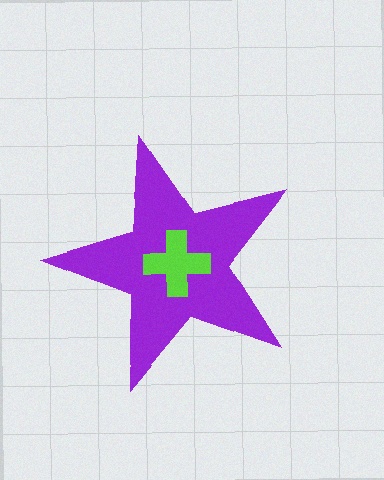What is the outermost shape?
The purple star.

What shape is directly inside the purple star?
The lime cross.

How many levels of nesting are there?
2.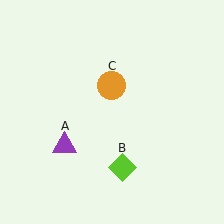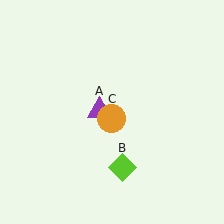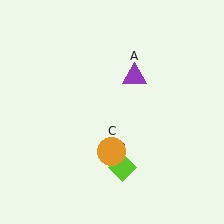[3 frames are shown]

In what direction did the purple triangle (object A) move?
The purple triangle (object A) moved up and to the right.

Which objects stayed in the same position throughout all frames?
Lime diamond (object B) remained stationary.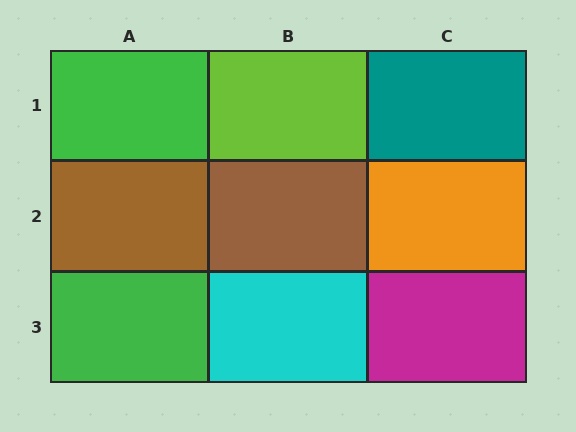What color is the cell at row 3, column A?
Green.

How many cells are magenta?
1 cell is magenta.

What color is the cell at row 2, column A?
Brown.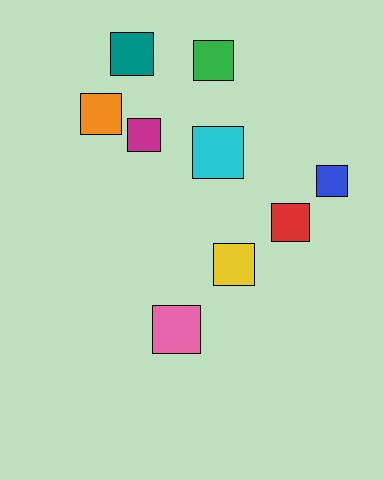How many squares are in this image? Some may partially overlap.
There are 9 squares.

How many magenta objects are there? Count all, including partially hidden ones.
There is 1 magenta object.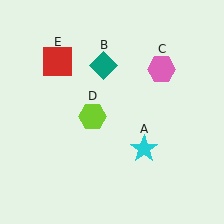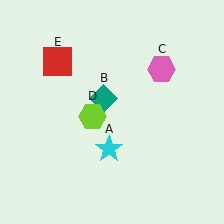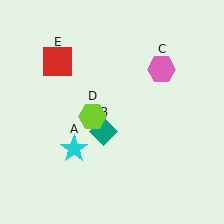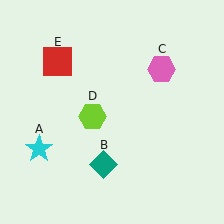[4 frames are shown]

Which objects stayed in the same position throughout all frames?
Pink hexagon (object C) and lime hexagon (object D) and red square (object E) remained stationary.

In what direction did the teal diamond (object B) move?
The teal diamond (object B) moved down.